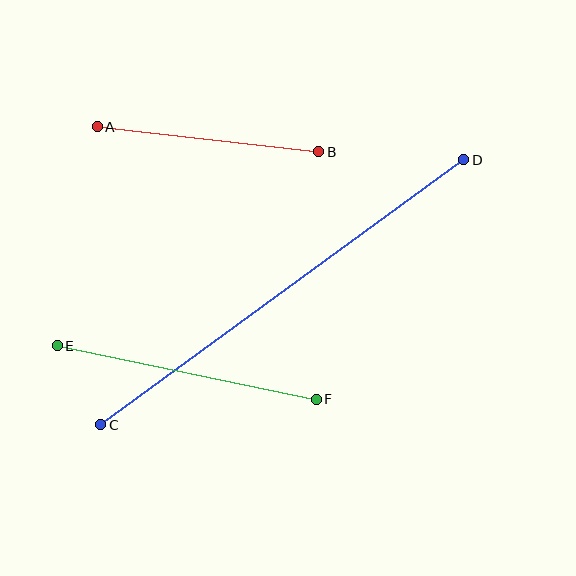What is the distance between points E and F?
The distance is approximately 264 pixels.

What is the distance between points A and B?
The distance is approximately 223 pixels.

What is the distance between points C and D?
The distance is approximately 449 pixels.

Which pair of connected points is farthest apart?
Points C and D are farthest apart.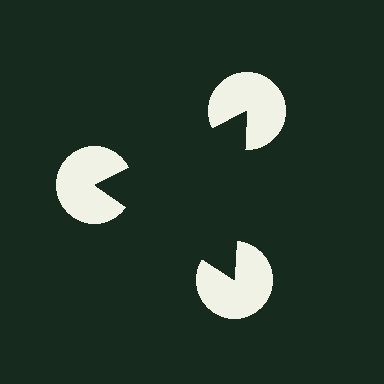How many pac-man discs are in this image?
There are 3 — one at each vertex of the illusory triangle.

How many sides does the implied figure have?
3 sides.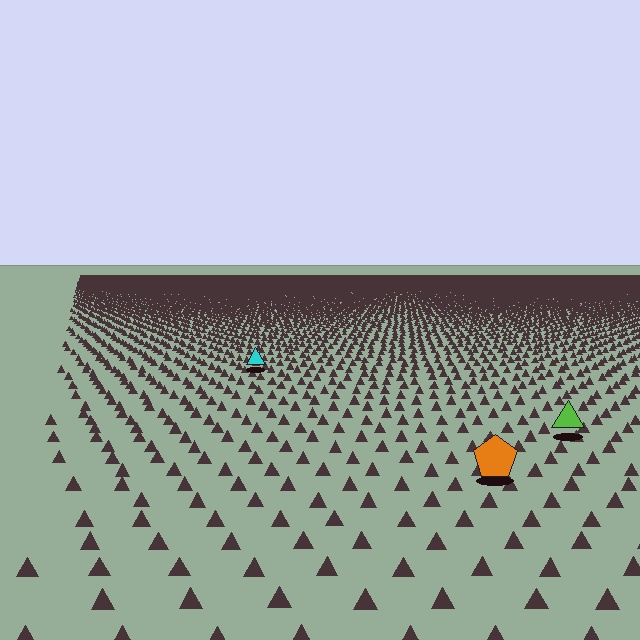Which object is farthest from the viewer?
The cyan triangle is farthest from the viewer. It appears smaller and the ground texture around it is denser.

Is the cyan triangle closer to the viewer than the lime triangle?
No. The lime triangle is closer — you can tell from the texture gradient: the ground texture is coarser near it.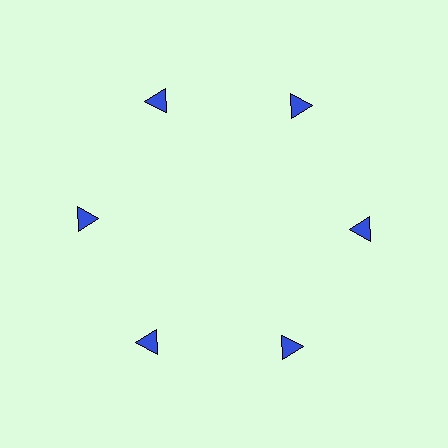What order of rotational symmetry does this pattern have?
This pattern has 6-fold rotational symmetry.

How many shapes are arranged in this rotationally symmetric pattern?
There are 6 shapes, arranged in 6 groups of 1.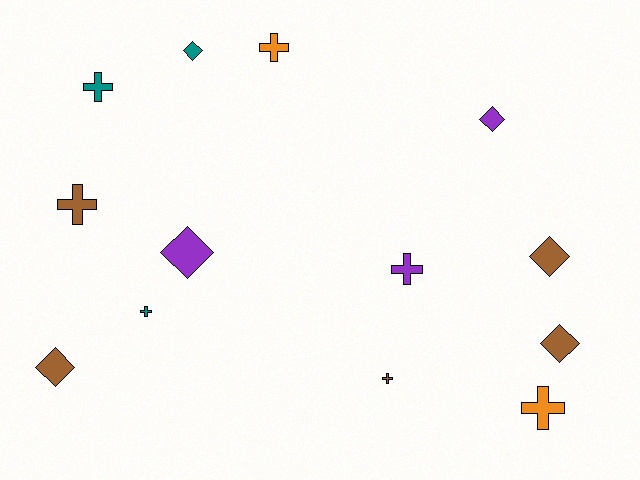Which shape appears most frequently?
Cross, with 7 objects.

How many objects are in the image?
There are 13 objects.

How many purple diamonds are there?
There are 2 purple diamonds.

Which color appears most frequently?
Brown, with 5 objects.